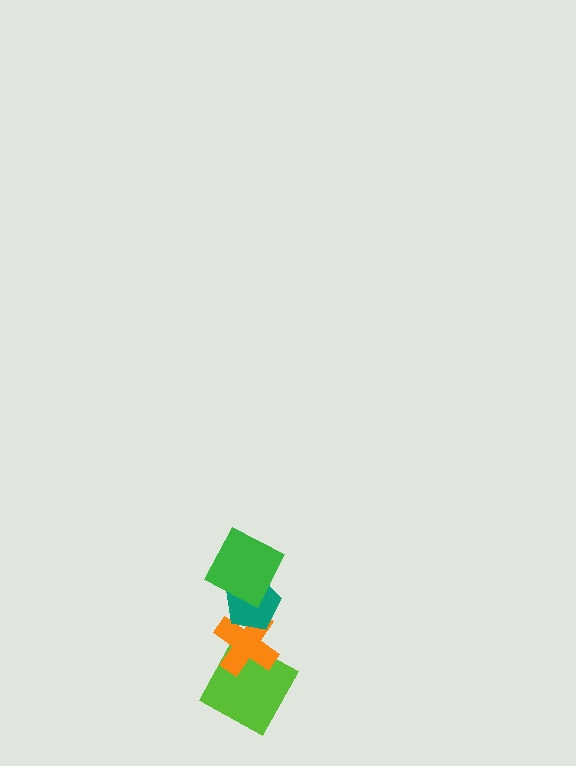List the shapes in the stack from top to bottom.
From top to bottom: the green square, the teal pentagon, the orange cross, the lime square.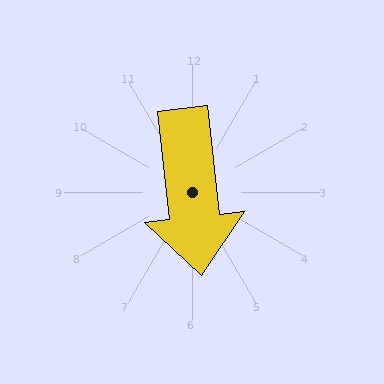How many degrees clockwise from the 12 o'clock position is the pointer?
Approximately 173 degrees.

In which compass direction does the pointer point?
South.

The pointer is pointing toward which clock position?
Roughly 6 o'clock.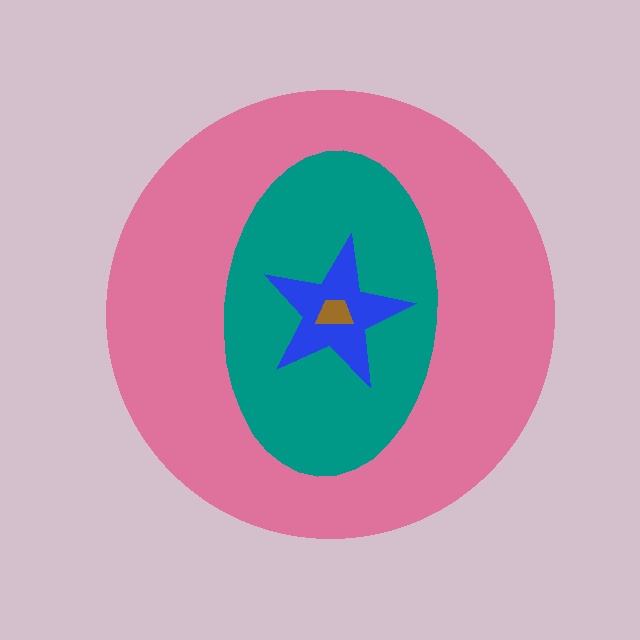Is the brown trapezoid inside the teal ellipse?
Yes.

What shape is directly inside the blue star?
The brown trapezoid.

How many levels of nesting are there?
4.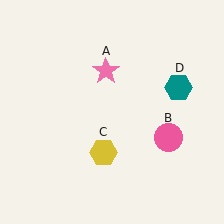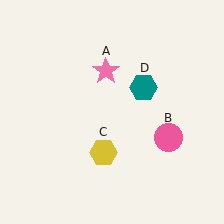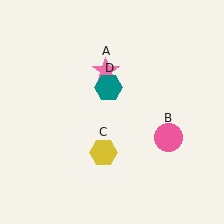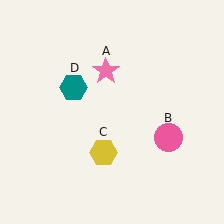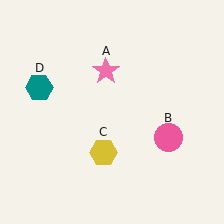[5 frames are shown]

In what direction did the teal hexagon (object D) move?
The teal hexagon (object D) moved left.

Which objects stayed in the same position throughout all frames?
Pink star (object A) and pink circle (object B) and yellow hexagon (object C) remained stationary.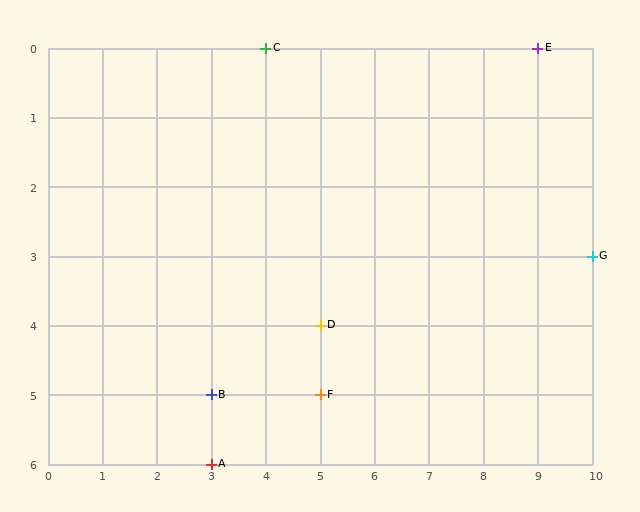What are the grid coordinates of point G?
Point G is at grid coordinates (10, 3).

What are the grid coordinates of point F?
Point F is at grid coordinates (5, 5).